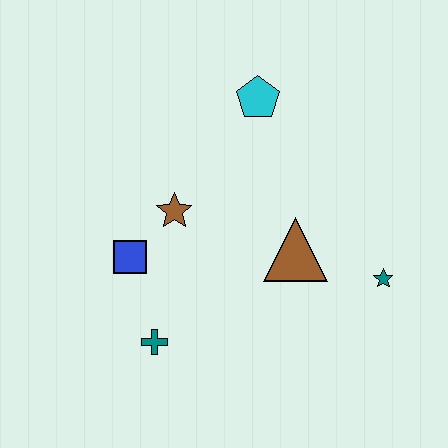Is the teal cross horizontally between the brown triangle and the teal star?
No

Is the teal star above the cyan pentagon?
No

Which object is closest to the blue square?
The brown star is closest to the blue square.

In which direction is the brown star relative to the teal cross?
The brown star is above the teal cross.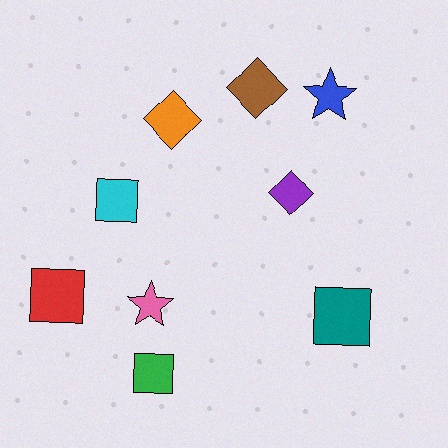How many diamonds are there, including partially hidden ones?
There are 3 diamonds.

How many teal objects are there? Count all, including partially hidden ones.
There is 1 teal object.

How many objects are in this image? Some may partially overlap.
There are 9 objects.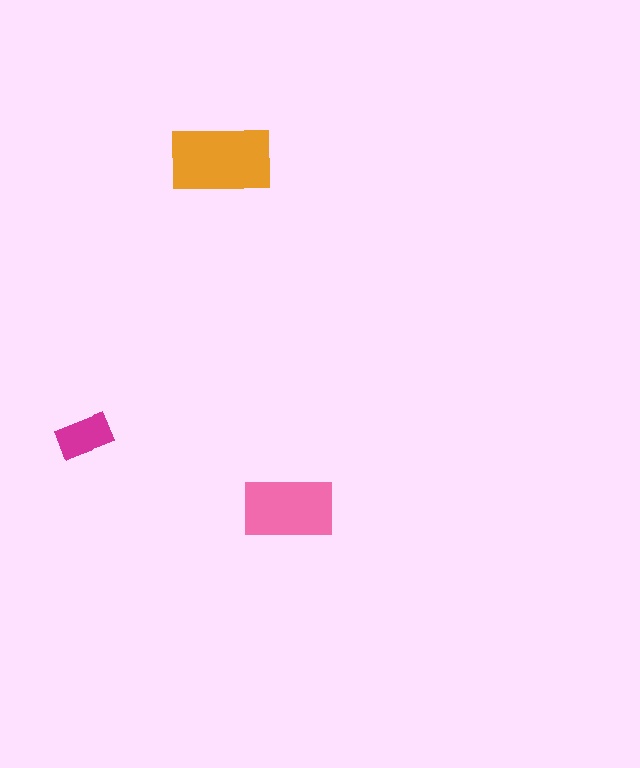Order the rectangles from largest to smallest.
the orange one, the pink one, the magenta one.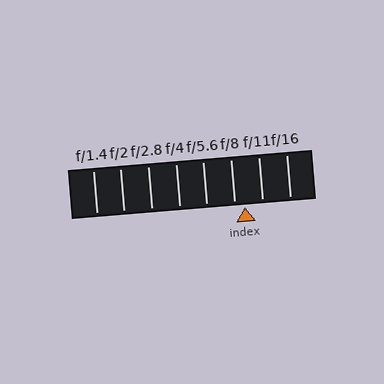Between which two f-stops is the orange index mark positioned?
The index mark is between f/8 and f/11.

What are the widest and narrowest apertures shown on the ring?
The widest aperture shown is f/1.4 and the narrowest is f/16.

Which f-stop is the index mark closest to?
The index mark is closest to f/8.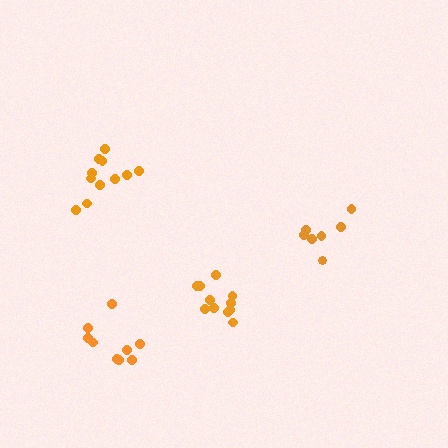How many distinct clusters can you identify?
There are 4 distinct clusters.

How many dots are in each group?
Group 1: 7 dots, Group 2: 11 dots, Group 3: 9 dots, Group 4: 11 dots (38 total).